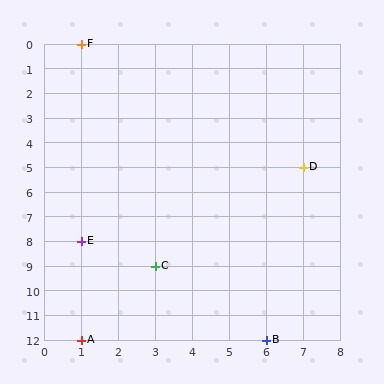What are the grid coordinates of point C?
Point C is at grid coordinates (3, 9).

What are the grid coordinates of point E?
Point E is at grid coordinates (1, 8).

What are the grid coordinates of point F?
Point F is at grid coordinates (1, 0).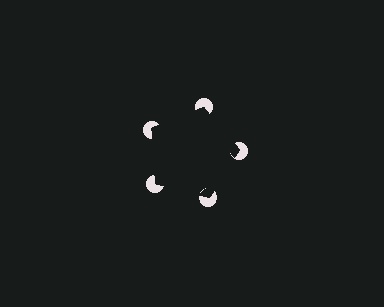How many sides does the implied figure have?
5 sides.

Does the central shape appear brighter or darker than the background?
It typically appears slightly darker than the background, even though no actual brightness change is drawn.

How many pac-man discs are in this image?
There are 5 — one at each vertex of the illusory pentagon.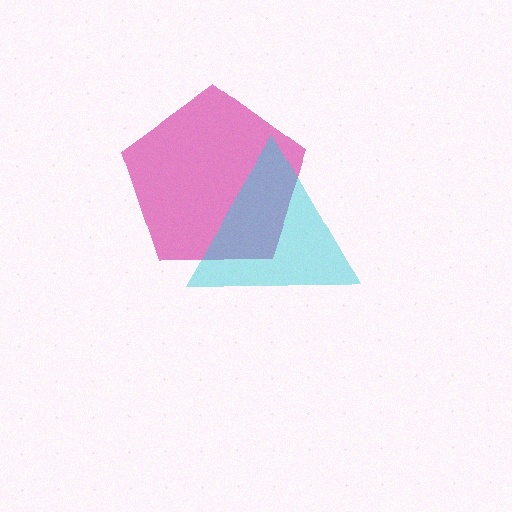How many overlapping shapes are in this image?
There are 2 overlapping shapes in the image.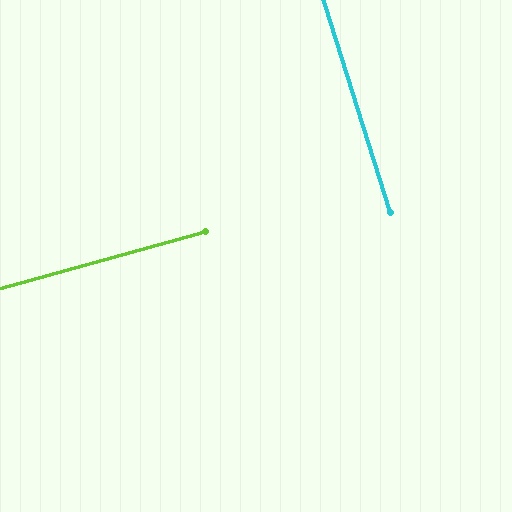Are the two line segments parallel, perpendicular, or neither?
Perpendicular — they meet at approximately 88°.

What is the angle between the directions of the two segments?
Approximately 88 degrees.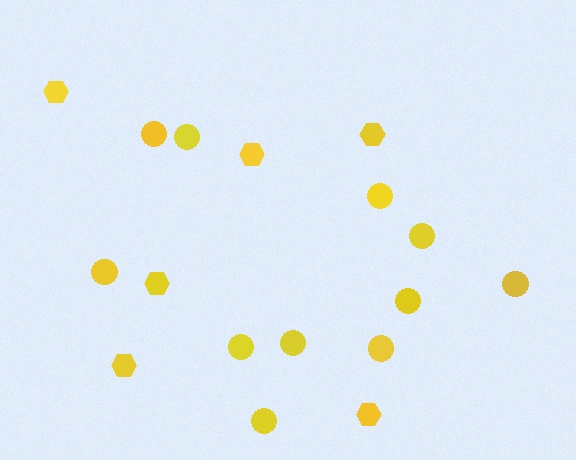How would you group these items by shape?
There are 2 groups: one group of hexagons (6) and one group of circles (11).